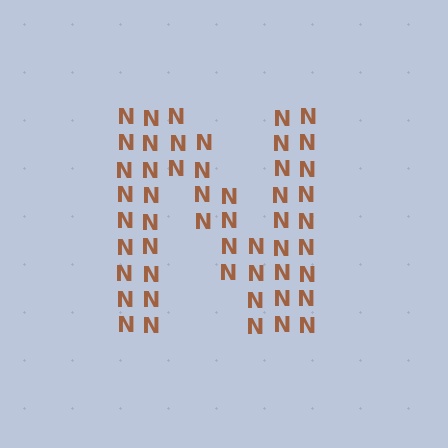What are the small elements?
The small elements are letter N's.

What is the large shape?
The large shape is the letter N.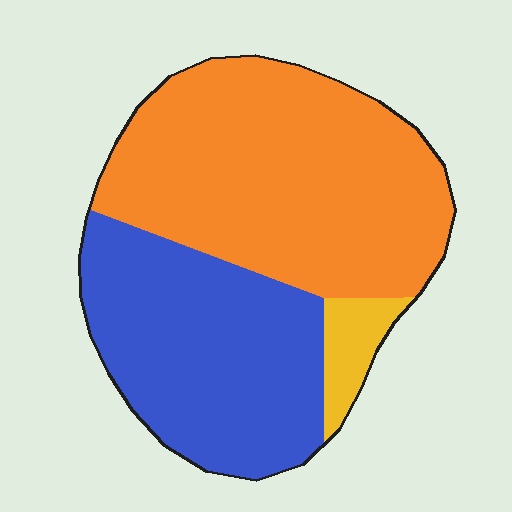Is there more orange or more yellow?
Orange.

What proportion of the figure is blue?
Blue covers roughly 40% of the figure.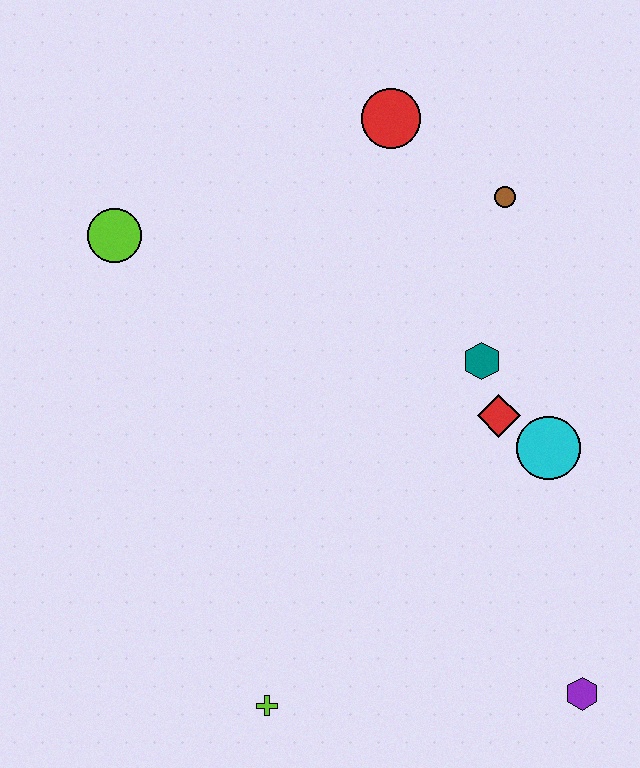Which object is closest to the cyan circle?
The red diamond is closest to the cyan circle.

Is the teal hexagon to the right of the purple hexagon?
No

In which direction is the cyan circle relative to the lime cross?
The cyan circle is to the right of the lime cross.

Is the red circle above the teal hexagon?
Yes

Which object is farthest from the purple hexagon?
The lime circle is farthest from the purple hexagon.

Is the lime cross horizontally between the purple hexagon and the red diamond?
No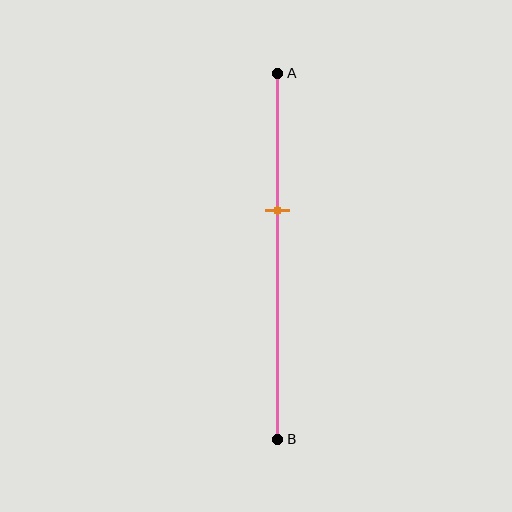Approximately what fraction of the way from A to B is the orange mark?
The orange mark is approximately 35% of the way from A to B.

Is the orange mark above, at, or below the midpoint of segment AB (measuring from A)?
The orange mark is above the midpoint of segment AB.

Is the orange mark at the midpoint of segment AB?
No, the mark is at about 35% from A, not at the 50% midpoint.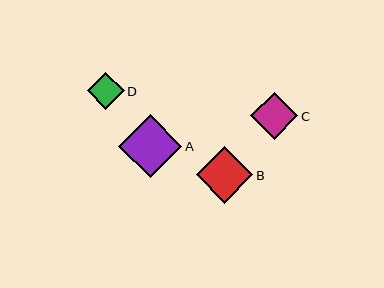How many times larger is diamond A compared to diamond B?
Diamond A is approximately 1.1 times the size of diamond B.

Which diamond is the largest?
Diamond A is the largest with a size of approximately 64 pixels.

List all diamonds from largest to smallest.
From largest to smallest: A, B, C, D.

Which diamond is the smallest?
Diamond D is the smallest with a size of approximately 37 pixels.